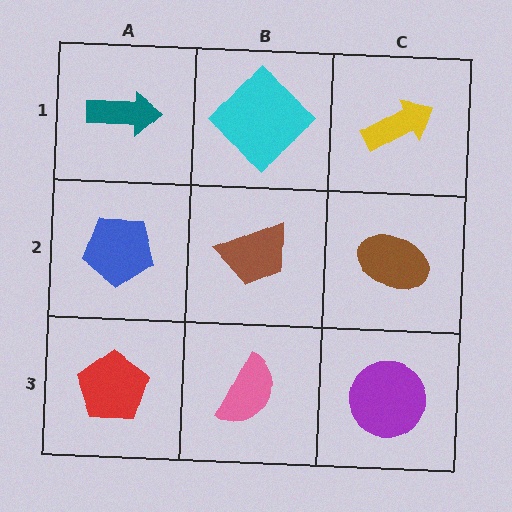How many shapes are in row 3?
3 shapes.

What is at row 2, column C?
A brown ellipse.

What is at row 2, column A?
A blue pentagon.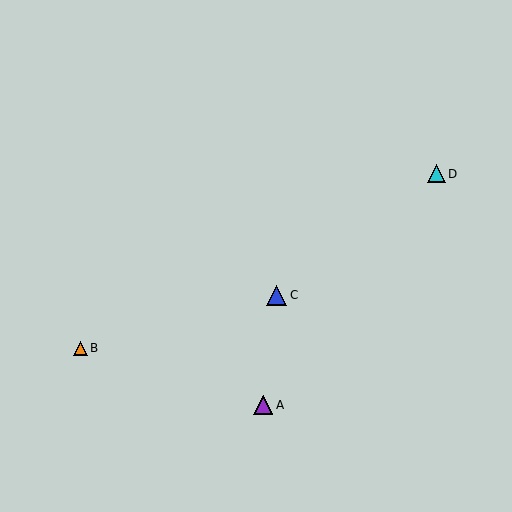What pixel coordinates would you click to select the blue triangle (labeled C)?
Click at (277, 296) to select the blue triangle C.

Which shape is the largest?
The blue triangle (labeled C) is the largest.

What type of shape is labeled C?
Shape C is a blue triangle.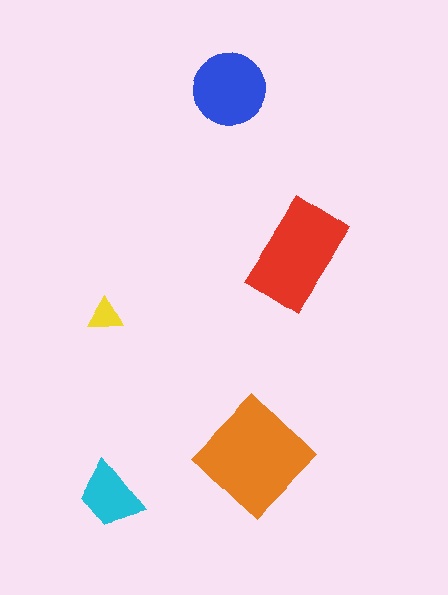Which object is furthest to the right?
The red rectangle is rightmost.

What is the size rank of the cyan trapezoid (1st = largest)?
4th.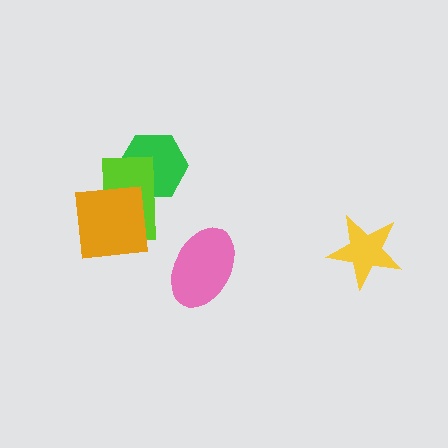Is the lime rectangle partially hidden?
Yes, it is partially covered by another shape.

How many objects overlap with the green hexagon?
2 objects overlap with the green hexagon.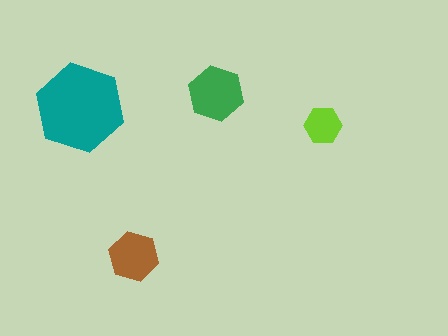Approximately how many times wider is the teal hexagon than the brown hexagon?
About 2 times wider.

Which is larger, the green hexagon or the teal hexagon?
The teal one.